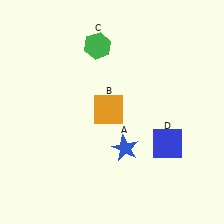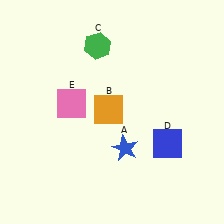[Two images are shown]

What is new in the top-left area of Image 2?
A pink square (E) was added in the top-left area of Image 2.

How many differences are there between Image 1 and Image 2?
There is 1 difference between the two images.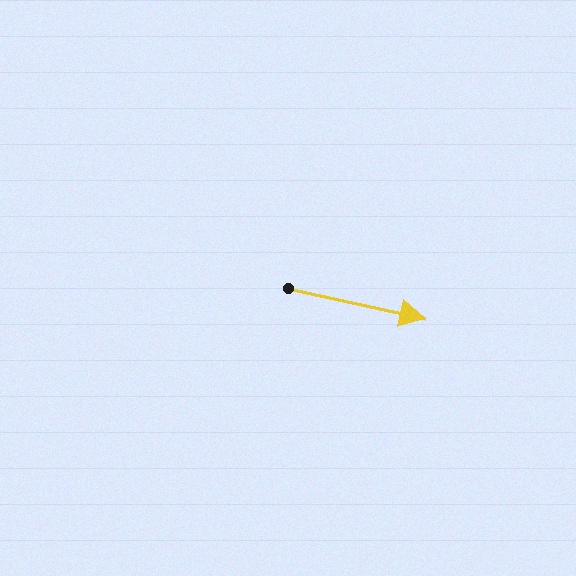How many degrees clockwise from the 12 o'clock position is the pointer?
Approximately 103 degrees.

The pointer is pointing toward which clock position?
Roughly 3 o'clock.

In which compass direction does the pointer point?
East.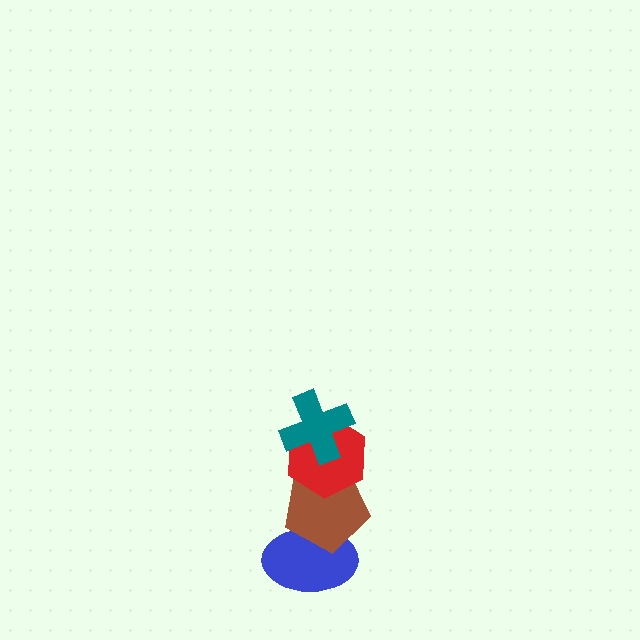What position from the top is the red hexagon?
The red hexagon is 2nd from the top.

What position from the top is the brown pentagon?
The brown pentagon is 3rd from the top.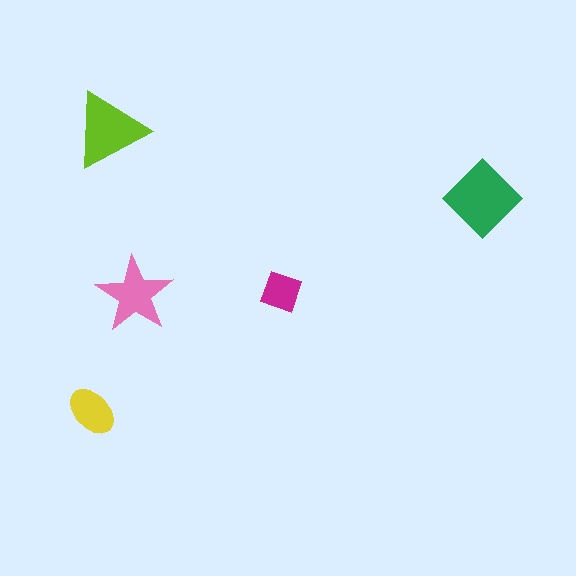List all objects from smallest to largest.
The magenta square, the yellow ellipse, the pink star, the lime triangle, the green diamond.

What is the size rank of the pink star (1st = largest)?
3rd.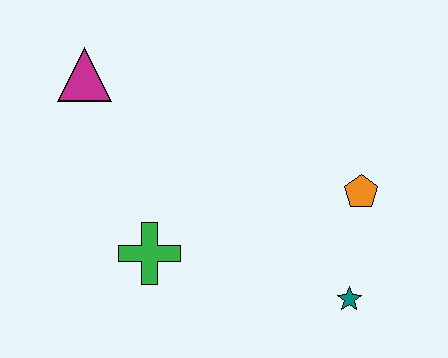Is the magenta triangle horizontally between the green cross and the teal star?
No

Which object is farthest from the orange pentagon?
The magenta triangle is farthest from the orange pentagon.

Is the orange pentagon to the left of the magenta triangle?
No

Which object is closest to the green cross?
The magenta triangle is closest to the green cross.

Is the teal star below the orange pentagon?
Yes